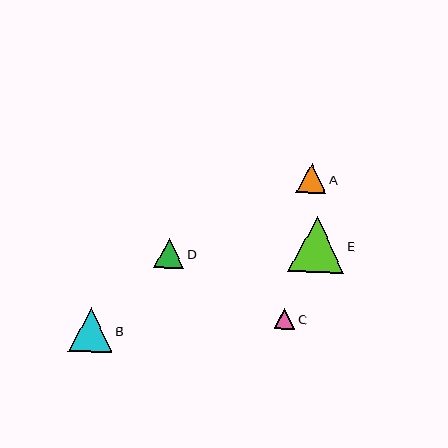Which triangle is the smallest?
Triangle C is the smallest with a size of approximately 21 pixels.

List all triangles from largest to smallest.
From largest to smallest: E, B, A, D, C.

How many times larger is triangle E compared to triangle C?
Triangle E is approximately 2.7 times the size of triangle C.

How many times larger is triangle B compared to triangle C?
Triangle B is approximately 2.1 times the size of triangle C.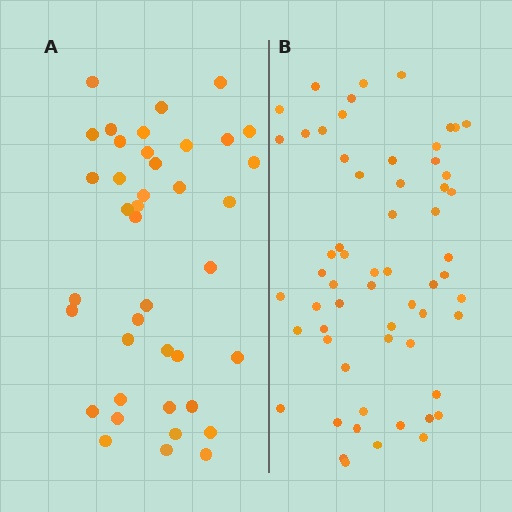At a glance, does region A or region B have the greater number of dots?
Region B (the right region) has more dots.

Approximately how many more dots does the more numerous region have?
Region B has approximately 20 more dots than region A.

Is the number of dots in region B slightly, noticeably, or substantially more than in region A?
Region B has substantially more. The ratio is roughly 1.5 to 1.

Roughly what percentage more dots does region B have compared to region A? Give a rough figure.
About 50% more.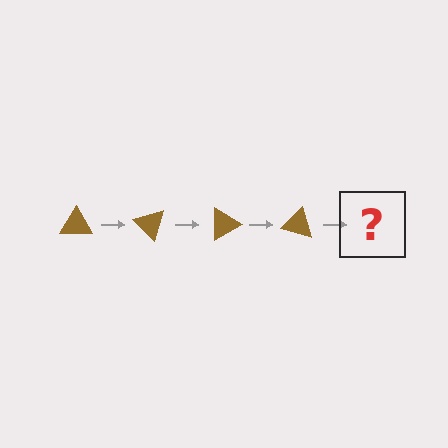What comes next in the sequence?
The next element should be a brown triangle rotated 180 degrees.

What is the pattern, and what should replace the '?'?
The pattern is that the triangle rotates 45 degrees each step. The '?' should be a brown triangle rotated 180 degrees.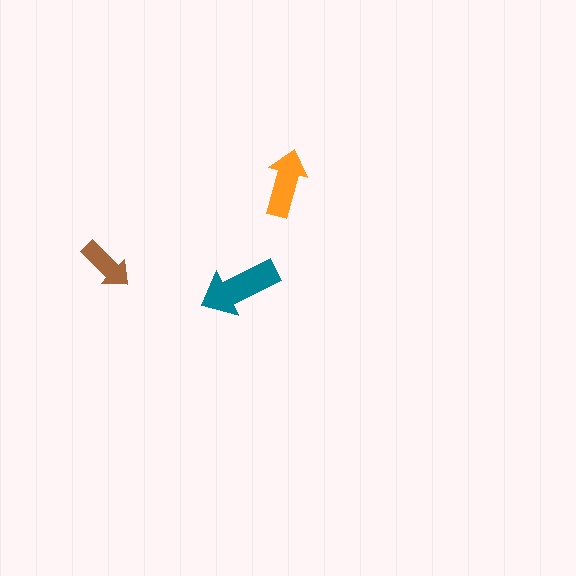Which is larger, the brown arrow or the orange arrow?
The orange one.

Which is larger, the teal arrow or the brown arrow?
The teal one.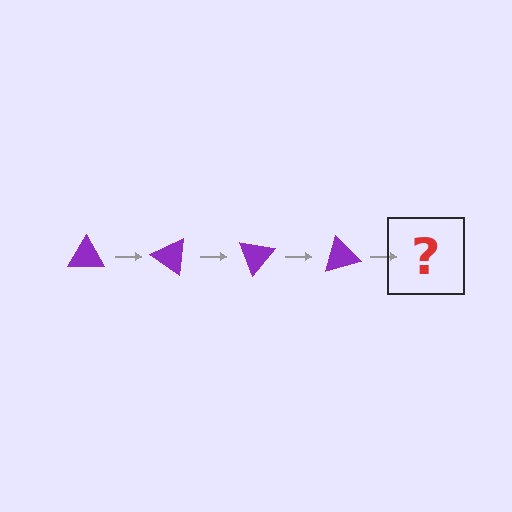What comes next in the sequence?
The next element should be a purple triangle rotated 140 degrees.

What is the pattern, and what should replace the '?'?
The pattern is that the triangle rotates 35 degrees each step. The '?' should be a purple triangle rotated 140 degrees.